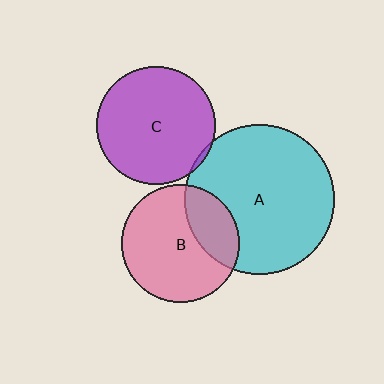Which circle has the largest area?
Circle A (cyan).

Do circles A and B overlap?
Yes.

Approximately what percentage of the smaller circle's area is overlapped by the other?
Approximately 25%.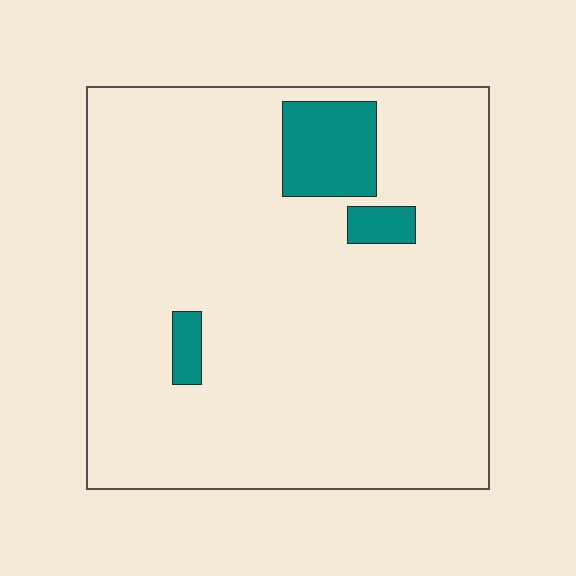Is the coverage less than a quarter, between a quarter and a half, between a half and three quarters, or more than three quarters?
Less than a quarter.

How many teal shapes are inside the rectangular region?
3.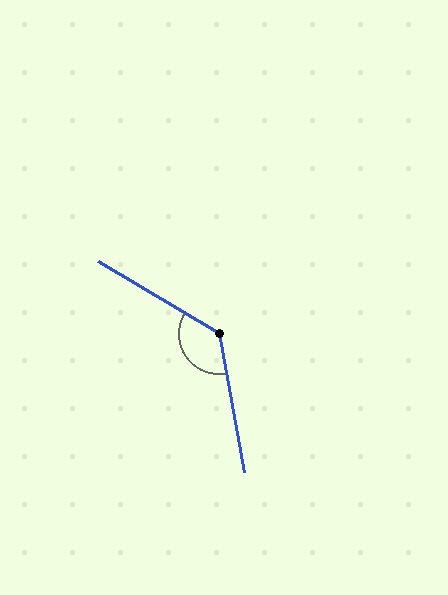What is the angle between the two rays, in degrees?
Approximately 131 degrees.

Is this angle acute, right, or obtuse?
It is obtuse.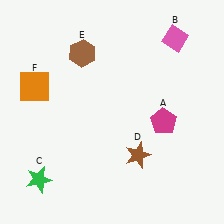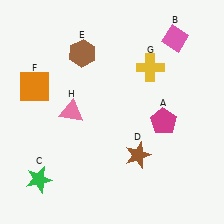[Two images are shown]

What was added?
A yellow cross (G), a pink triangle (H) were added in Image 2.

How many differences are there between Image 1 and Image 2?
There are 2 differences between the two images.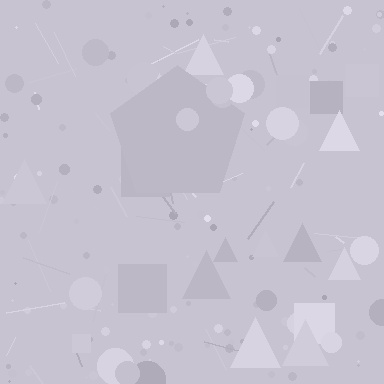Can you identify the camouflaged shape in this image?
The camouflaged shape is a pentagon.